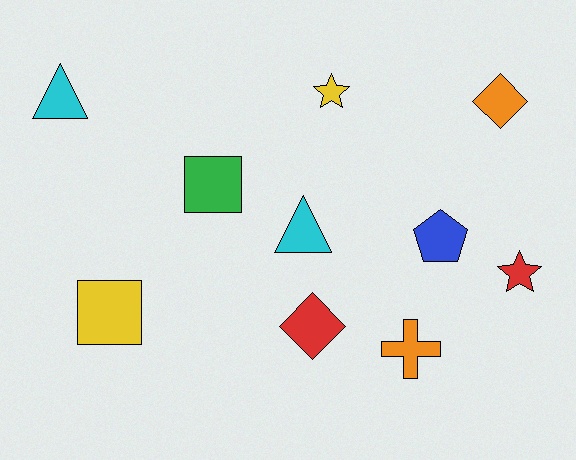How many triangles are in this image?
There are 2 triangles.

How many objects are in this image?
There are 10 objects.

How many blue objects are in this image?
There is 1 blue object.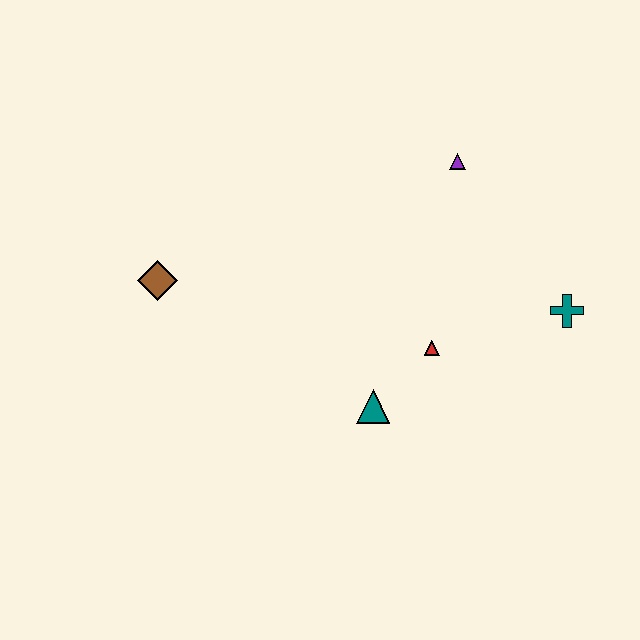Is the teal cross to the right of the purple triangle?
Yes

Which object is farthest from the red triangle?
The brown diamond is farthest from the red triangle.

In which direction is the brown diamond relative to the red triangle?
The brown diamond is to the left of the red triangle.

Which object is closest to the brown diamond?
The teal triangle is closest to the brown diamond.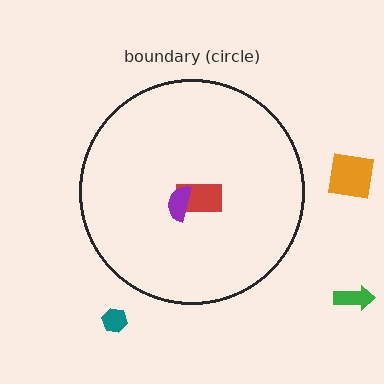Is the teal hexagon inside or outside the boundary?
Outside.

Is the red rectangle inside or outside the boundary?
Inside.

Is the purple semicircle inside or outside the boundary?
Inside.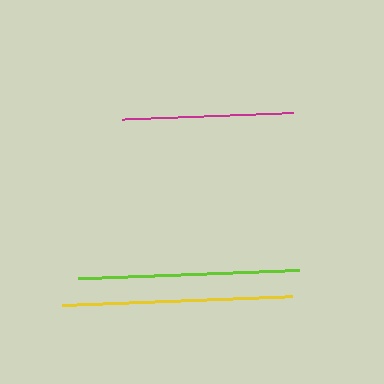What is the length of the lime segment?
The lime segment is approximately 221 pixels long.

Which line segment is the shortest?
The magenta line is the shortest at approximately 171 pixels.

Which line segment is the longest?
The yellow line is the longest at approximately 230 pixels.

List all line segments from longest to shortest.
From longest to shortest: yellow, lime, magenta.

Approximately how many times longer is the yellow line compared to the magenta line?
The yellow line is approximately 1.3 times the length of the magenta line.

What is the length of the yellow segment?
The yellow segment is approximately 230 pixels long.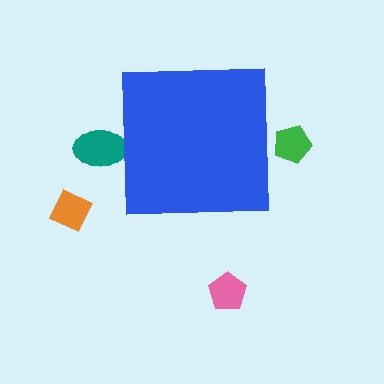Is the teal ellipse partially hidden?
Yes, the teal ellipse is partially hidden behind the blue square.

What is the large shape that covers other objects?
A blue square.